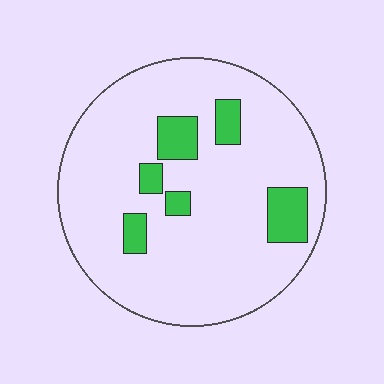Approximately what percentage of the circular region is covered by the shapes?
Approximately 15%.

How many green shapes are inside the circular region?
6.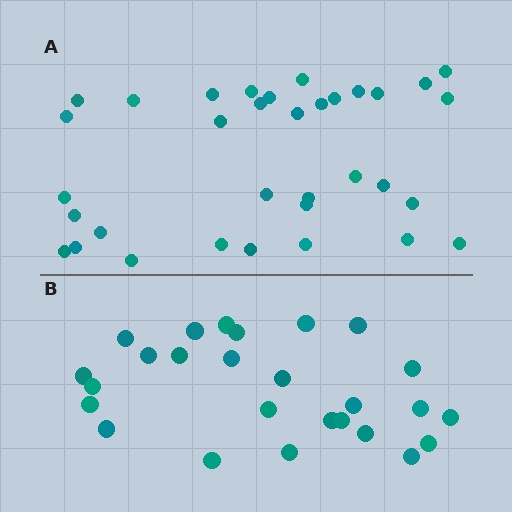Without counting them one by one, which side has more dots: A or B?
Region A (the top region) has more dots.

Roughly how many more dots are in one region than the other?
Region A has roughly 8 or so more dots than region B.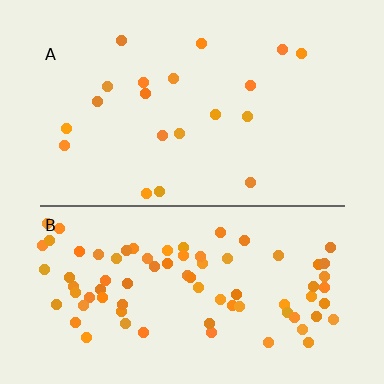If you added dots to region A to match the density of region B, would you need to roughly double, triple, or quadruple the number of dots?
Approximately quadruple.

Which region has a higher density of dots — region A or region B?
B (the bottom).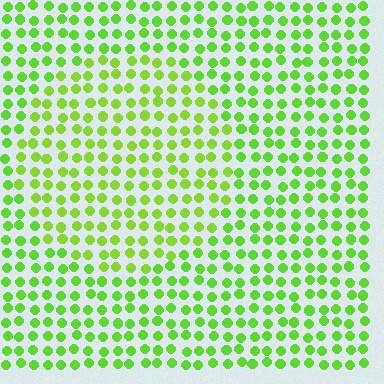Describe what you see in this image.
The image is filled with small lime elements in a uniform arrangement. A circle-shaped region is visible where the elements are tinted to a slightly different hue, forming a subtle color boundary.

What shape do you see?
I see a circle.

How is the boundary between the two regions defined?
The boundary is defined purely by a slight shift in hue (about 15 degrees). Spacing, size, and orientation are identical on both sides.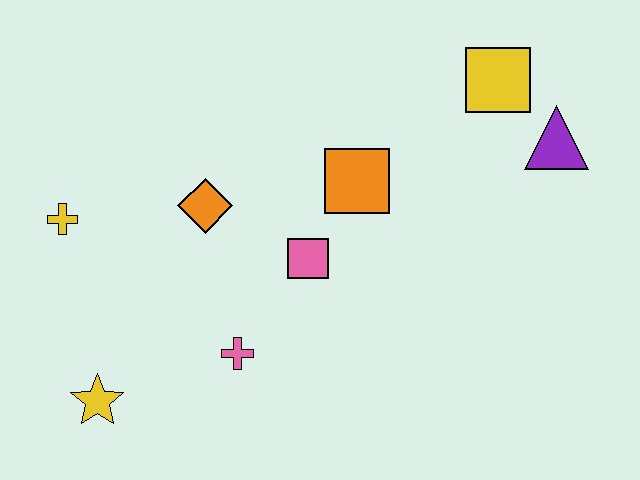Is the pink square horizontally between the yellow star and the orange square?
Yes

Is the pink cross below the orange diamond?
Yes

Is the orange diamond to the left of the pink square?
Yes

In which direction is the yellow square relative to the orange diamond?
The yellow square is to the right of the orange diamond.